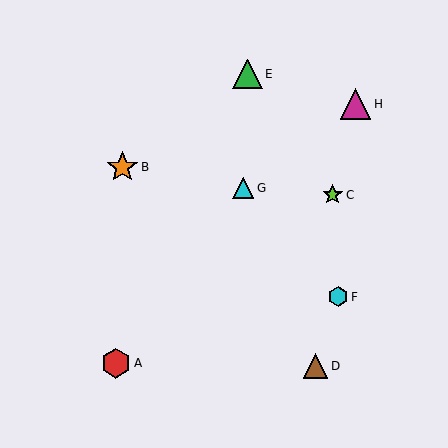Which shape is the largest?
The orange star (labeled B) is the largest.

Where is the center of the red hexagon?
The center of the red hexagon is at (116, 363).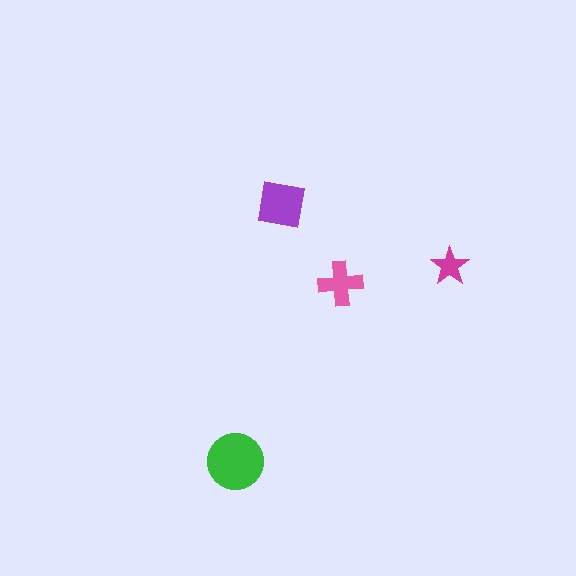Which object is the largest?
The green circle.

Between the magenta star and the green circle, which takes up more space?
The green circle.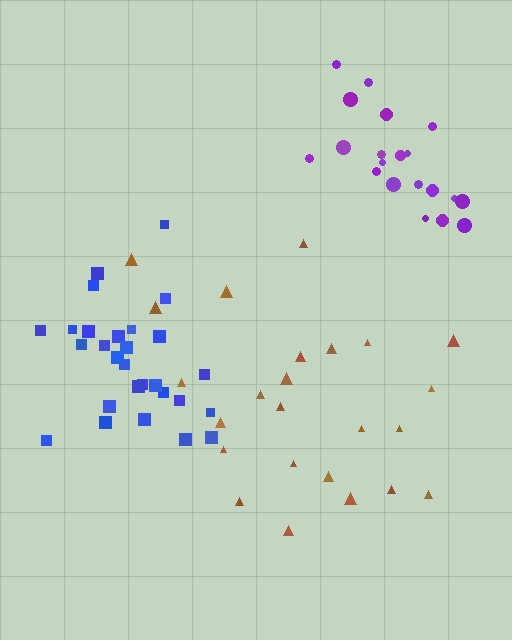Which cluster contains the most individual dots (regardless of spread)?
Blue (28).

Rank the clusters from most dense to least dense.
blue, purple, brown.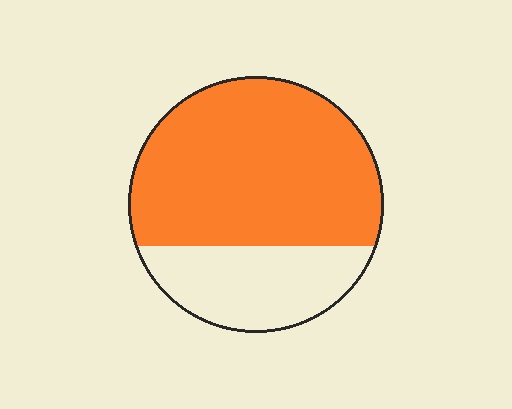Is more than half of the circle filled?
Yes.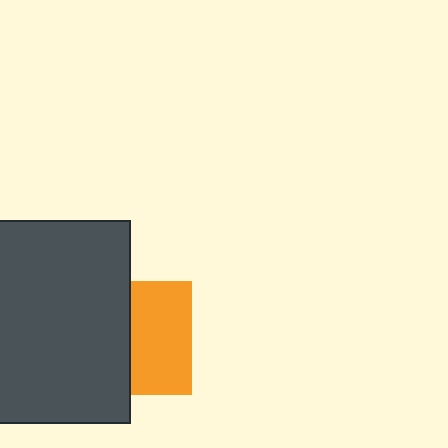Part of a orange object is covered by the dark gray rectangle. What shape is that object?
It is a square.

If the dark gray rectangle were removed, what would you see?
You would see the complete orange square.